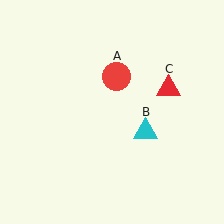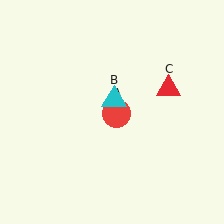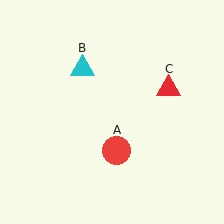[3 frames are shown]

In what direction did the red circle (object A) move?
The red circle (object A) moved down.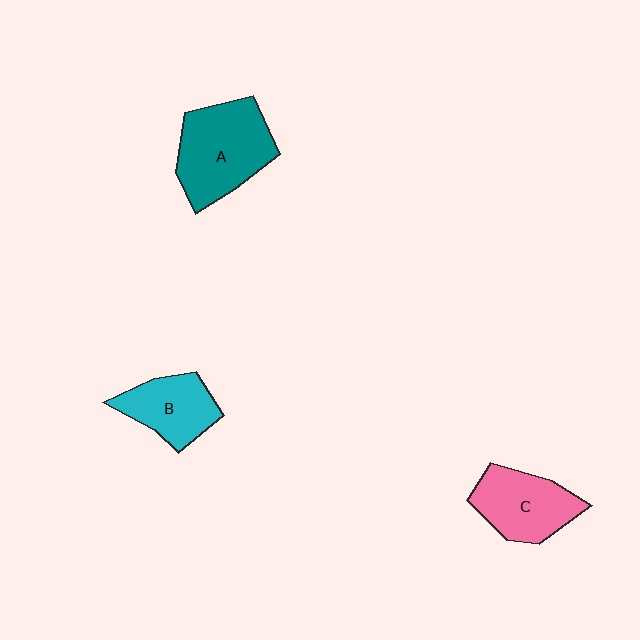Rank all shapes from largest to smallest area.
From largest to smallest: A (teal), C (pink), B (cyan).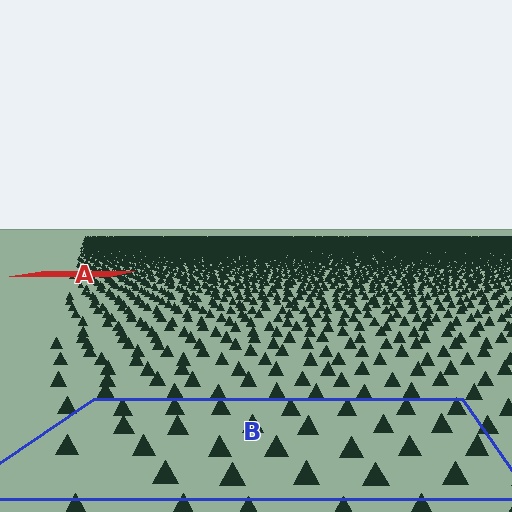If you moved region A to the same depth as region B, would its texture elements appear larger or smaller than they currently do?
They would appear larger. At a closer depth, the same texture elements are projected at a bigger on-screen size.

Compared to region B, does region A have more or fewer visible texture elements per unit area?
Region A has more texture elements per unit area — they are packed more densely because it is farther away.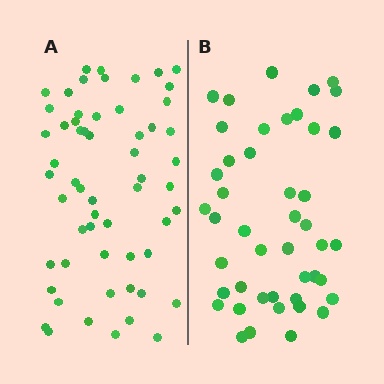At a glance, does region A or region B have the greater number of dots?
Region A (the left region) has more dots.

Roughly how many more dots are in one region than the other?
Region A has approximately 15 more dots than region B.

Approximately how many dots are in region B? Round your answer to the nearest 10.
About 40 dots. (The exact count is 45, which rounds to 40.)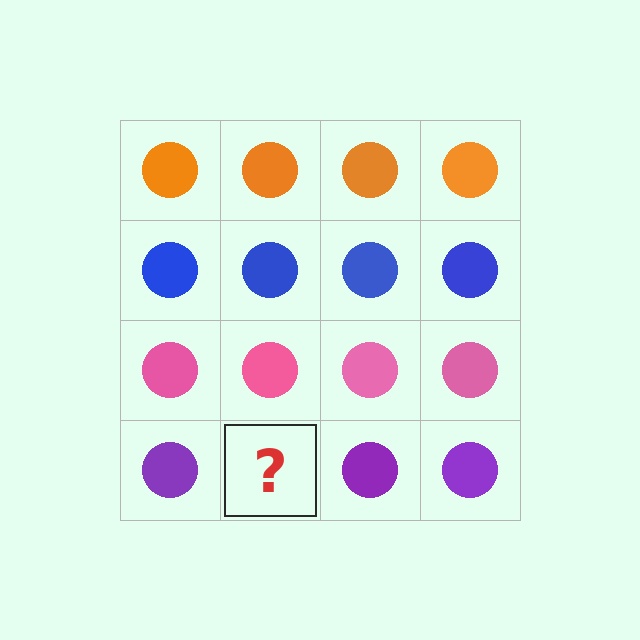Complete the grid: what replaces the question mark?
The question mark should be replaced with a purple circle.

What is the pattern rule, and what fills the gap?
The rule is that each row has a consistent color. The gap should be filled with a purple circle.